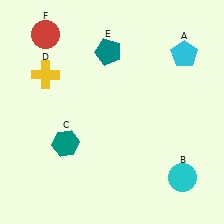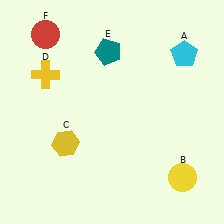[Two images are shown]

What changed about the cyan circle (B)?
In Image 1, B is cyan. In Image 2, it changed to yellow.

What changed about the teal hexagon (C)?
In Image 1, C is teal. In Image 2, it changed to yellow.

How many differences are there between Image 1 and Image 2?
There are 2 differences between the two images.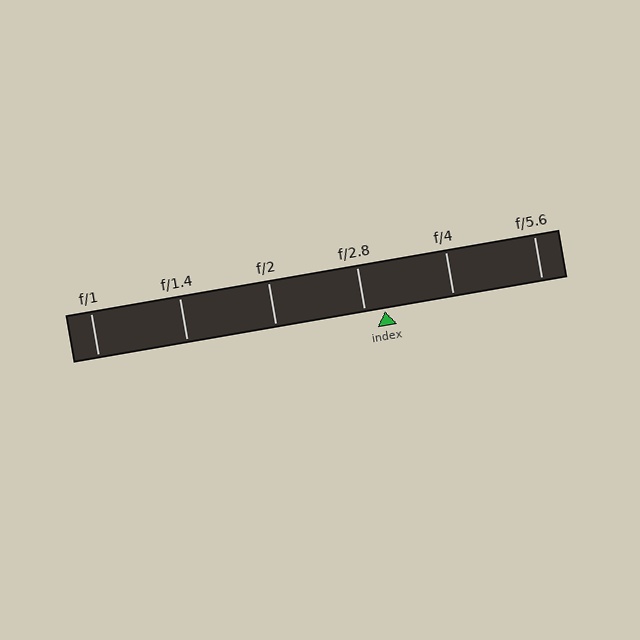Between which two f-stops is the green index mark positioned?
The index mark is between f/2.8 and f/4.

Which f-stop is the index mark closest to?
The index mark is closest to f/2.8.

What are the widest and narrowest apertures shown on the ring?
The widest aperture shown is f/1 and the narrowest is f/5.6.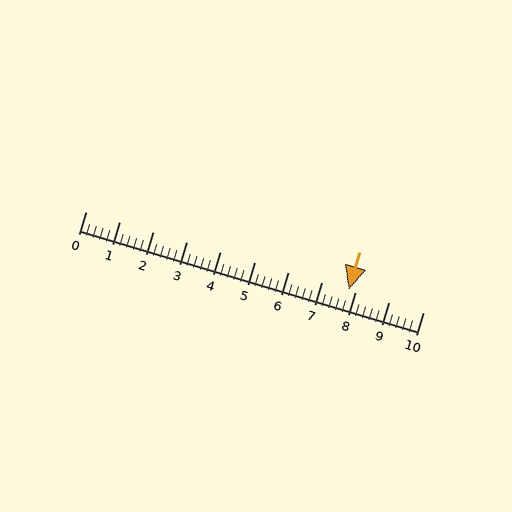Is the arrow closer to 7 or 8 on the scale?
The arrow is closer to 8.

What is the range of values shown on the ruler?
The ruler shows values from 0 to 10.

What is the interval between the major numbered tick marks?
The major tick marks are spaced 1 units apart.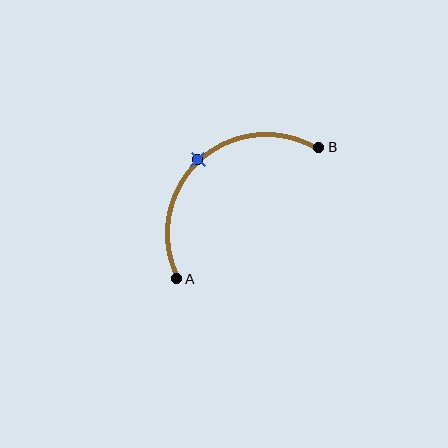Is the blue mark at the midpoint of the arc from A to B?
Yes. The blue mark lies on the arc at equal arc-length from both A and B — it is the arc midpoint.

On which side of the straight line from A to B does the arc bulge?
The arc bulges above and to the left of the straight line connecting A and B.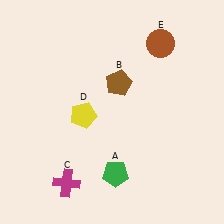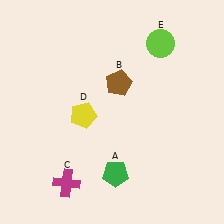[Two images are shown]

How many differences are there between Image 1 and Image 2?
There is 1 difference between the two images.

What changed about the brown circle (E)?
In Image 1, E is brown. In Image 2, it changed to lime.